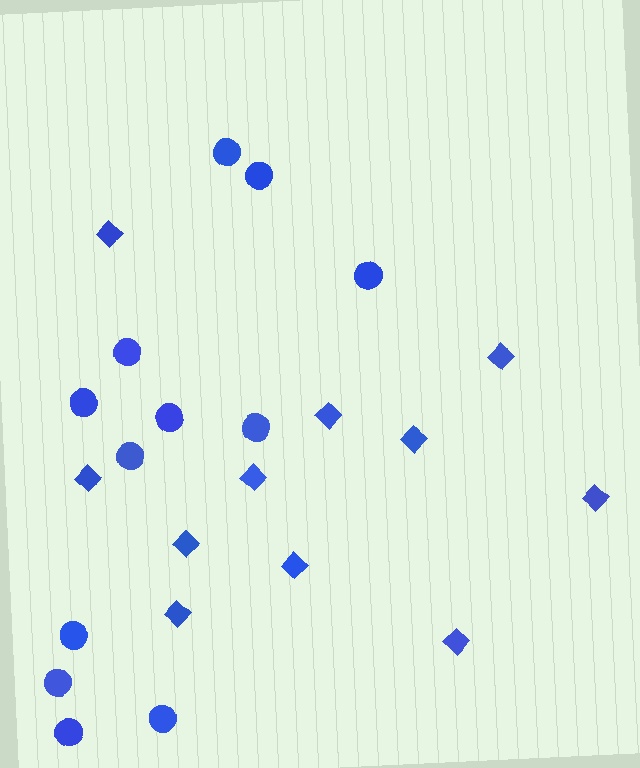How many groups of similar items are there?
There are 2 groups: one group of circles (12) and one group of diamonds (11).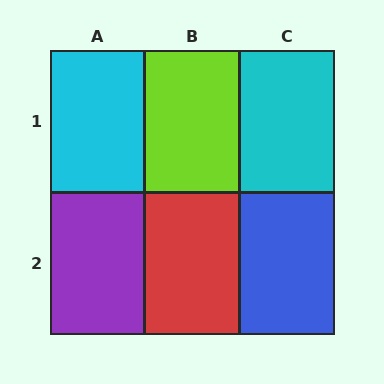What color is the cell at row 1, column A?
Cyan.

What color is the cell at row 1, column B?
Lime.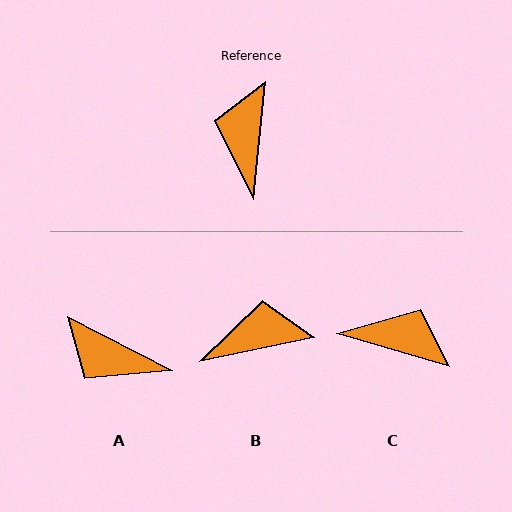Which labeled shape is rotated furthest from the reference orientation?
C, about 100 degrees away.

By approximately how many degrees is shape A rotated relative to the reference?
Approximately 68 degrees counter-clockwise.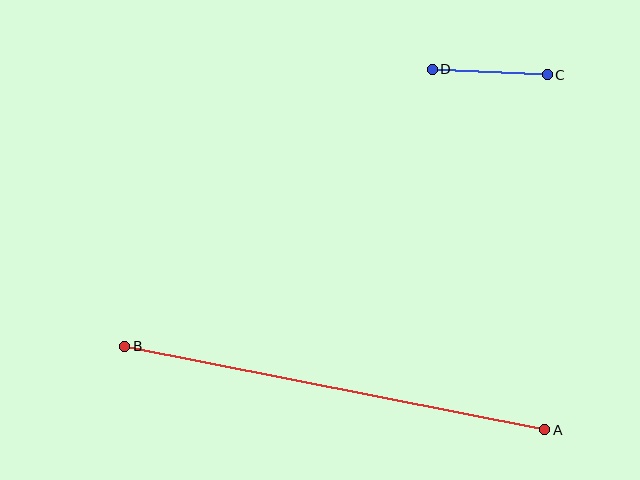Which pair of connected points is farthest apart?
Points A and B are farthest apart.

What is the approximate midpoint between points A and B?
The midpoint is at approximately (335, 388) pixels.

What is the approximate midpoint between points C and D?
The midpoint is at approximately (490, 72) pixels.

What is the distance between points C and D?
The distance is approximately 115 pixels.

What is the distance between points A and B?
The distance is approximately 428 pixels.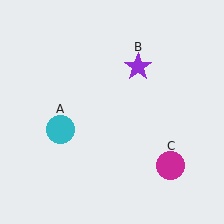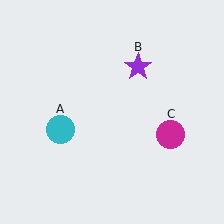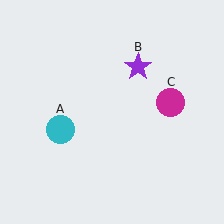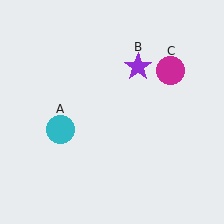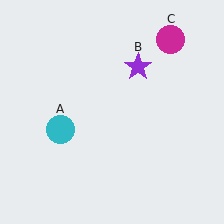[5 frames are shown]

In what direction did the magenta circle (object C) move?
The magenta circle (object C) moved up.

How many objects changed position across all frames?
1 object changed position: magenta circle (object C).